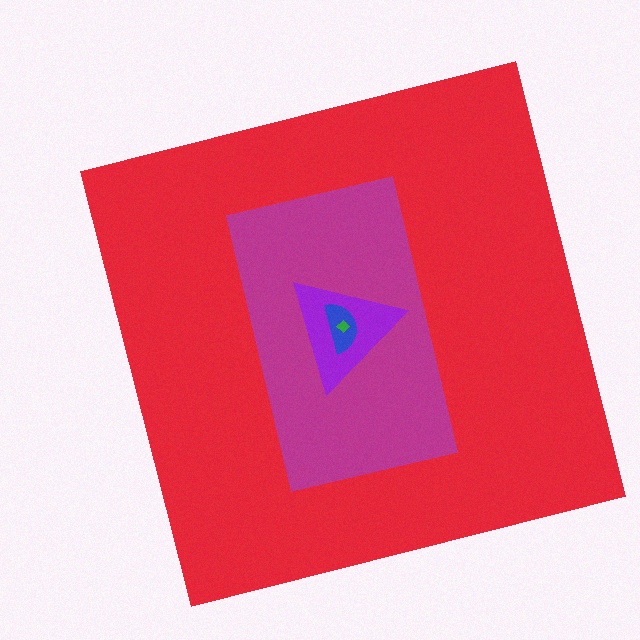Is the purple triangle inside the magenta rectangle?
Yes.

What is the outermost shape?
The red square.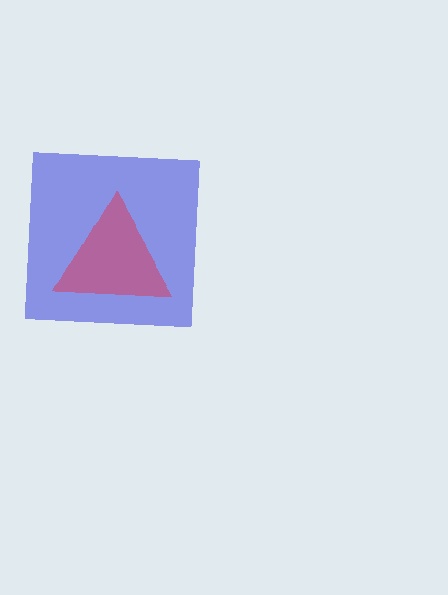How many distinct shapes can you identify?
There are 2 distinct shapes: a blue square, a red triangle.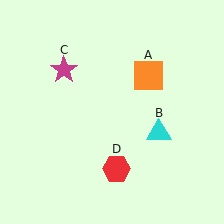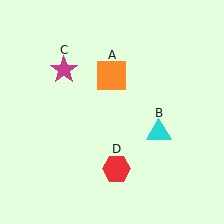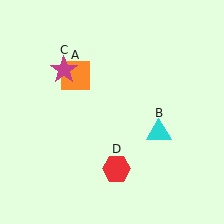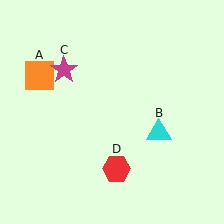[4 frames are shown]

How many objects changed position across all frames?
1 object changed position: orange square (object A).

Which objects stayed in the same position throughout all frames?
Cyan triangle (object B) and magenta star (object C) and red hexagon (object D) remained stationary.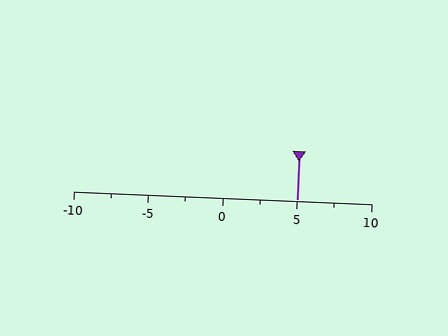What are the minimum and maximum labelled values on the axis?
The axis runs from -10 to 10.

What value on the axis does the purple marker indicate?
The marker indicates approximately 5.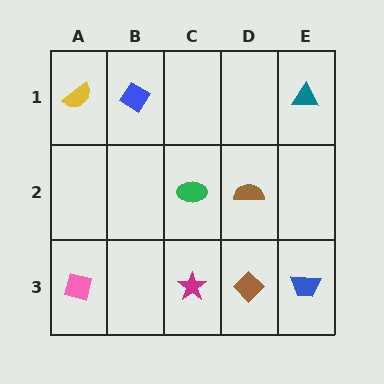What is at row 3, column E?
A blue trapezoid.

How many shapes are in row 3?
4 shapes.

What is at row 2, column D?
A brown semicircle.